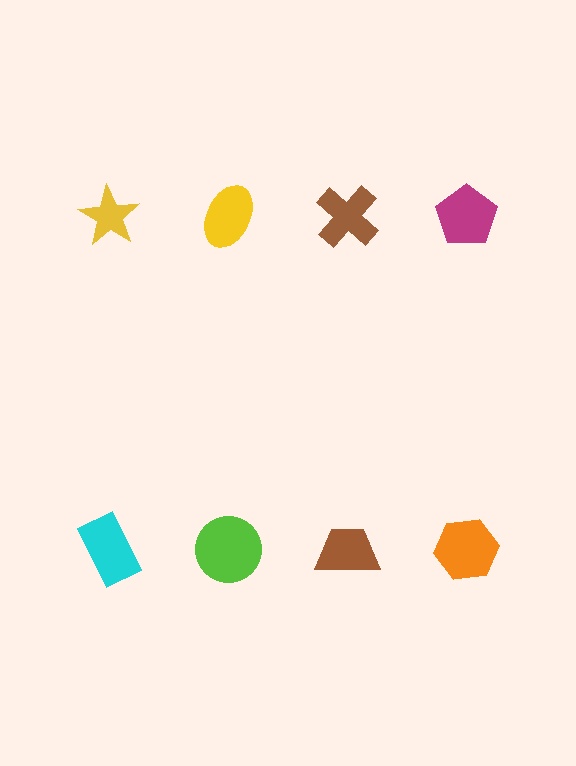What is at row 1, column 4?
A magenta pentagon.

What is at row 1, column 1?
A yellow star.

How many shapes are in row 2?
4 shapes.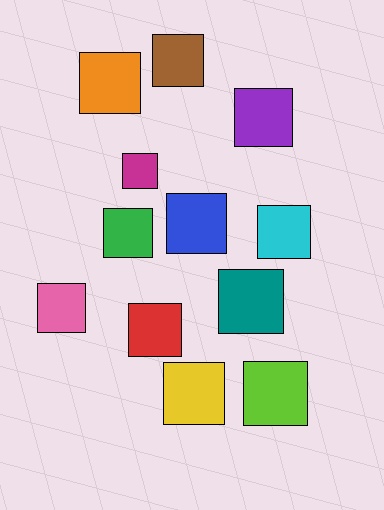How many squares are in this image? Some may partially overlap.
There are 12 squares.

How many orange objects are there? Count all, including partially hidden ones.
There is 1 orange object.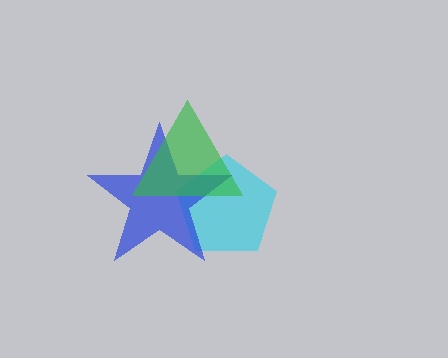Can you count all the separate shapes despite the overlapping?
Yes, there are 3 separate shapes.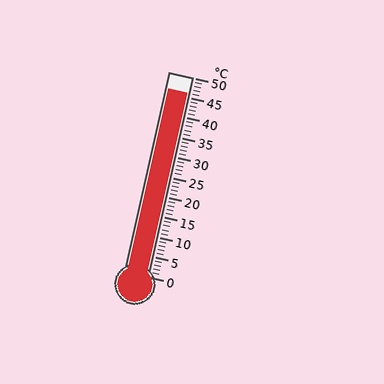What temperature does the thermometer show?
The thermometer shows approximately 46°C.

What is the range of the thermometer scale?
The thermometer scale ranges from 0°C to 50°C.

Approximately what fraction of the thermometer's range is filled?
The thermometer is filled to approximately 90% of its range.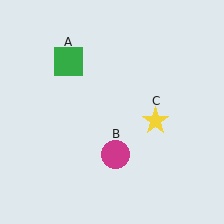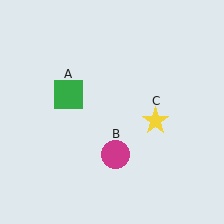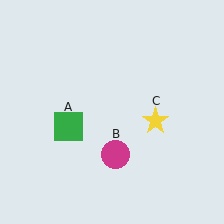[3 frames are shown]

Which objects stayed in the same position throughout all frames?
Magenta circle (object B) and yellow star (object C) remained stationary.